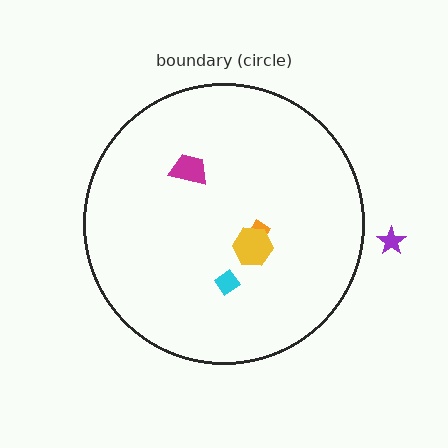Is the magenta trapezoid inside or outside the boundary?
Inside.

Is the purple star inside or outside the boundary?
Outside.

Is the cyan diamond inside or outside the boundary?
Inside.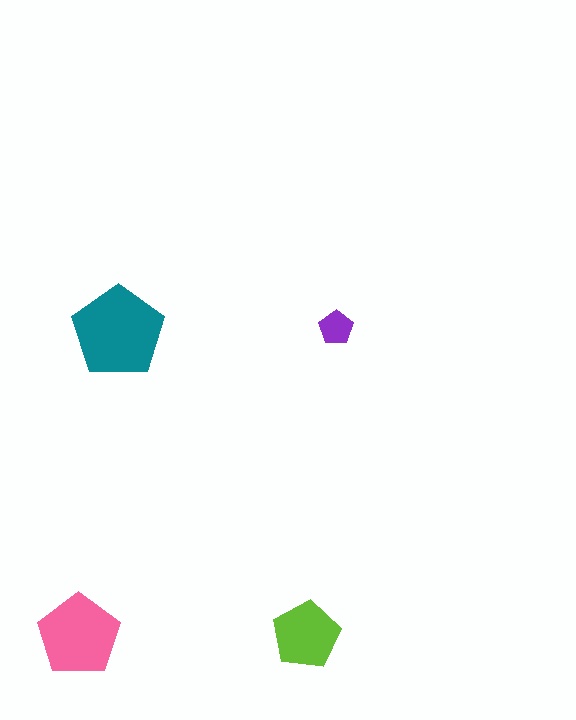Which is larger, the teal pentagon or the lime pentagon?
The teal one.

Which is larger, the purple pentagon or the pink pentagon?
The pink one.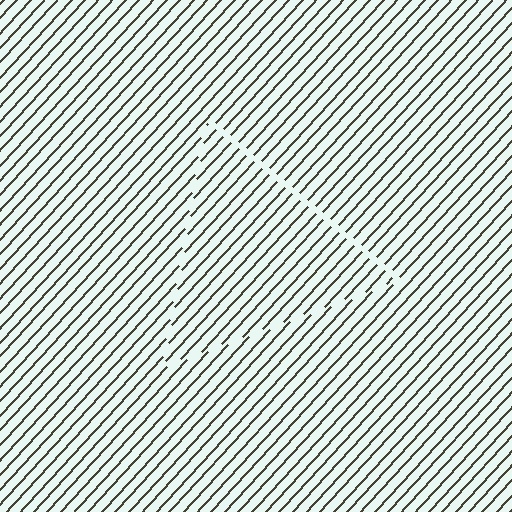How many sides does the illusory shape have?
3 sides — the line-ends trace a triangle.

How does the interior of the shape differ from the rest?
The interior of the shape contains the same grating, shifted by half a period — the contour is defined by the phase discontinuity where line-ends from the inner and outer gratings abut.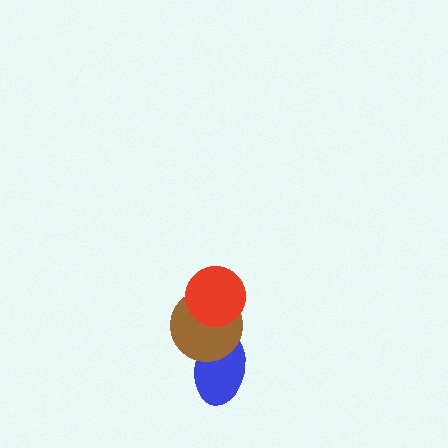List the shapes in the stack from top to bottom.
From top to bottom: the red circle, the brown circle, the blue ellipse.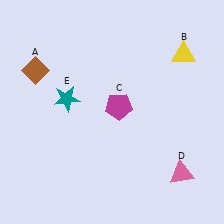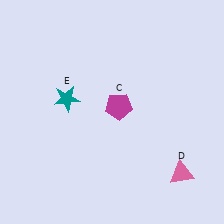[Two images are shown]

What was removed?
The yellow triangle (B), the brown diamond (A) were removed in Image 2.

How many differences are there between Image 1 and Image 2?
There are 2 differences between the two images.